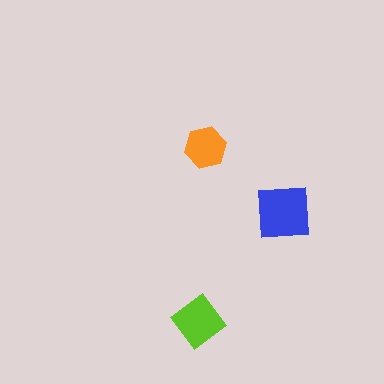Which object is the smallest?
The orange hexagon.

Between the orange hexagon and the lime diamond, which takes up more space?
The lime diamond.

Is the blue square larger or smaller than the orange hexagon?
Larger.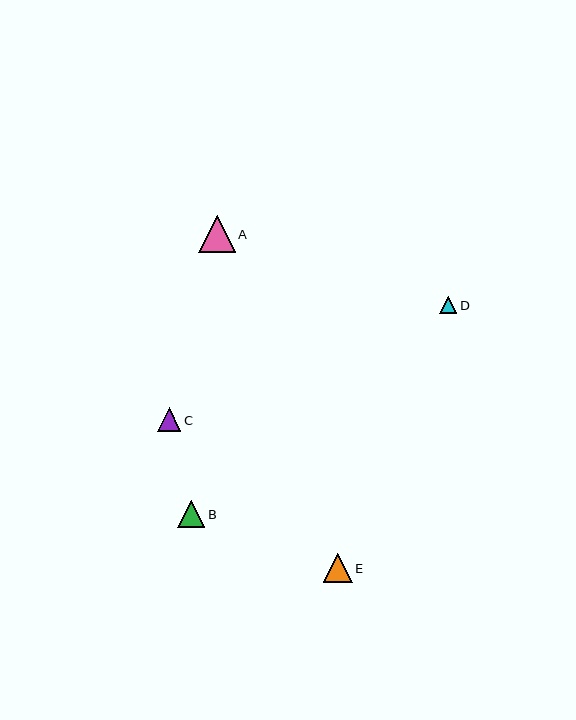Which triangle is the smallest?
Triangle D is the smallest with a size of approximately 17 pixels.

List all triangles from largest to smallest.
From largest to smallest: A, E, B, C, D.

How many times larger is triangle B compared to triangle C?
Triangle B is approximately 1.2 times the size of triangle C.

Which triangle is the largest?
Triangle A is the largest with a size of approximately 37 pixels.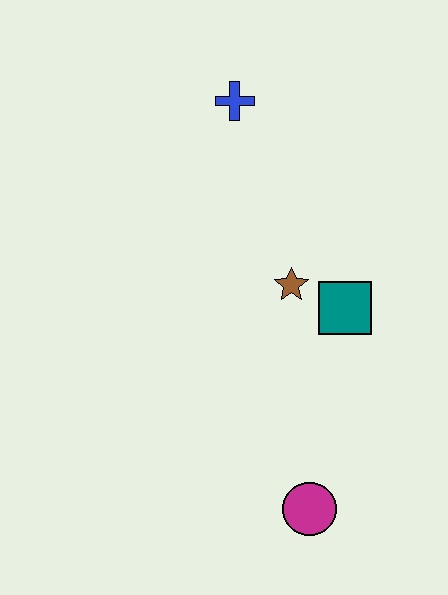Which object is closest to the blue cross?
The brown star is closest to the blue cross.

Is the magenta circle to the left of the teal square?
Yes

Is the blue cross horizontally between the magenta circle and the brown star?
No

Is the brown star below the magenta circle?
No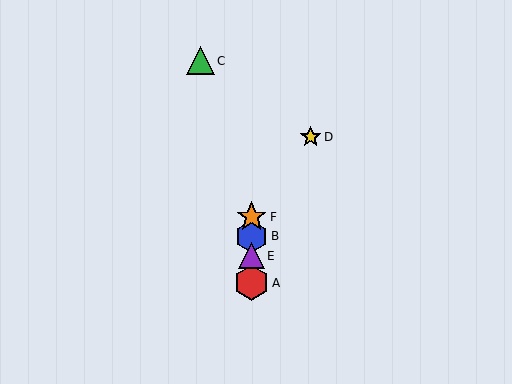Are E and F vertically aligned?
Yes, both are at x≈252.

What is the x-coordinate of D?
Object D is at x≈311.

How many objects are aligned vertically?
4 objects (A, B, E, F) are aligned vertically.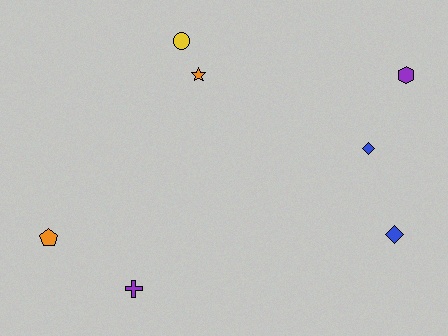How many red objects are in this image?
There are no red objects.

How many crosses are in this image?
There is 1 cross.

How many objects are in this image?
There are 7 objects.